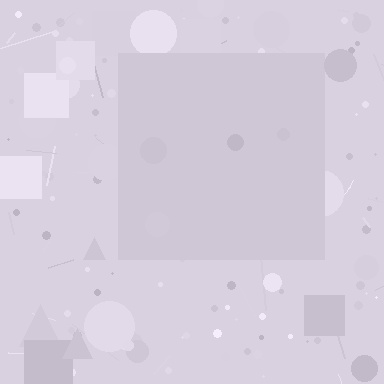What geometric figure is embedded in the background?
A square is embedded in the background.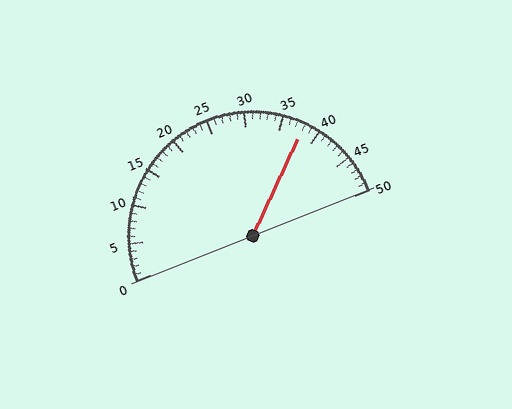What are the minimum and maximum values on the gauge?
The gauge ranges from 0 to 50.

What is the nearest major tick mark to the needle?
The nearest major tick mark is 40.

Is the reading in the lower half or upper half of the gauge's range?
The reading is in the upper half of the range (0 to 50).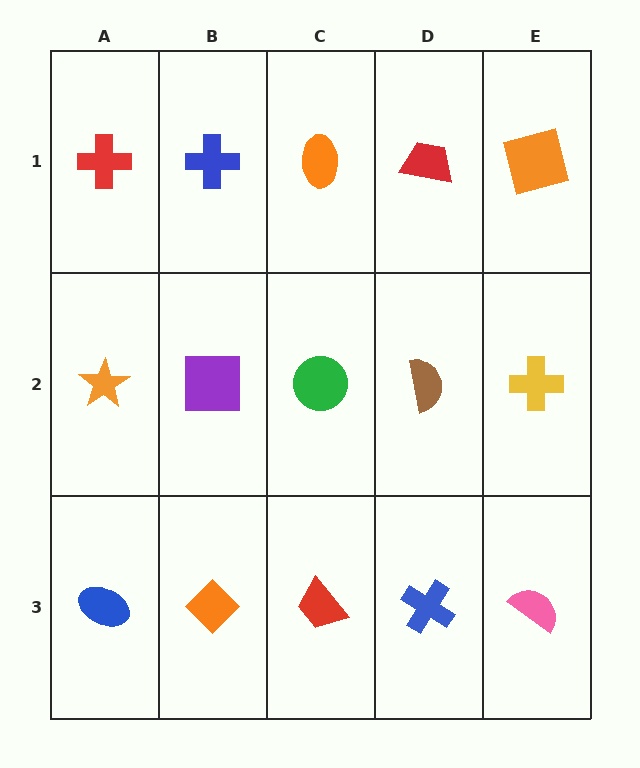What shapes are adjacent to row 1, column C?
A green circle (row 2, column C), a blue cross (row 1, column B), a red trapezoid (row 1, column D).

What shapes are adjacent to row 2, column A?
A red cross (row 1, column A), a blue ellipse (row 3, column A), a purple square (row 2, column B).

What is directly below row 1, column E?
A yellow cross.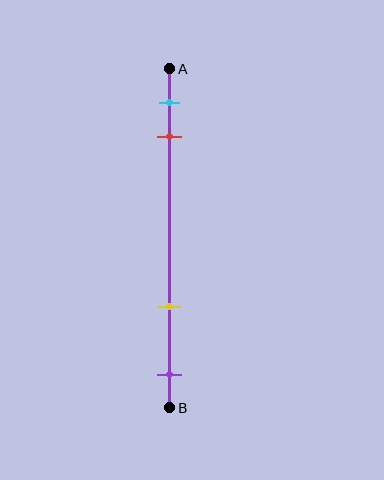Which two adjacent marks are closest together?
The cyan and red marks are the closest adjacent pair.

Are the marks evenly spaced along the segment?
No, the marks are not evenly spaced.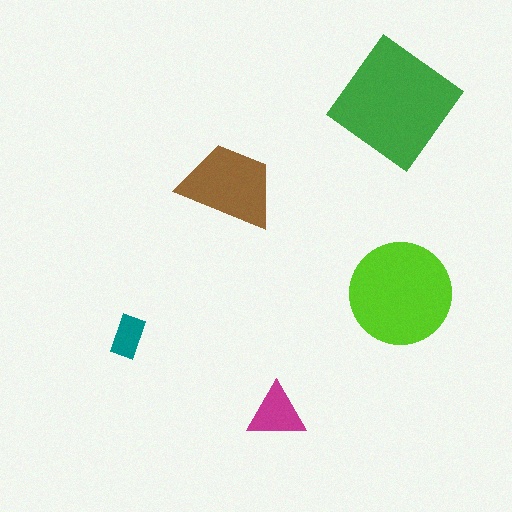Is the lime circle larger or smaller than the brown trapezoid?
Larger.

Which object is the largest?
The green diamond.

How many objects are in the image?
There are 5 objects in the image.